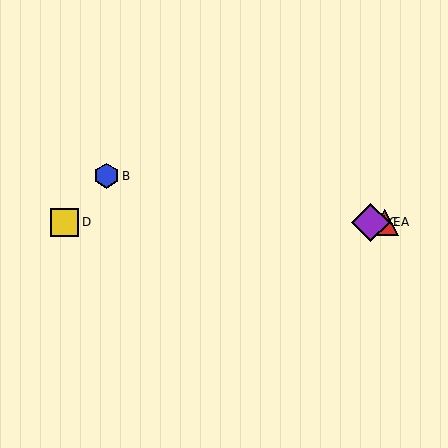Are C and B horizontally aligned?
No, C is at y≈222 and B is at y≈176.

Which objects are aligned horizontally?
Objects A, C, D, E are aligned horizontally.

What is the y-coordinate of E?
Object E is at y≈222.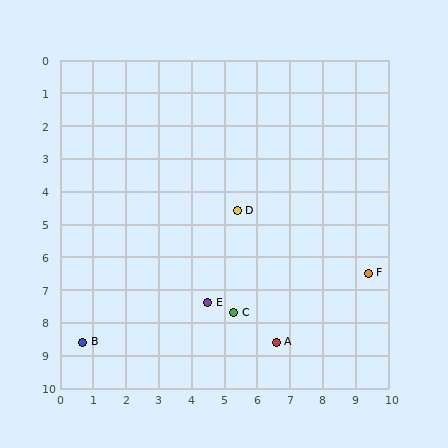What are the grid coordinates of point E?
Point E is at approximately (4.5, 7.4).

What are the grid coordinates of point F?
Point F is at approximately (9.4, 6.5).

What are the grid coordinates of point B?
Point B is at approximately (0.7, 8.6).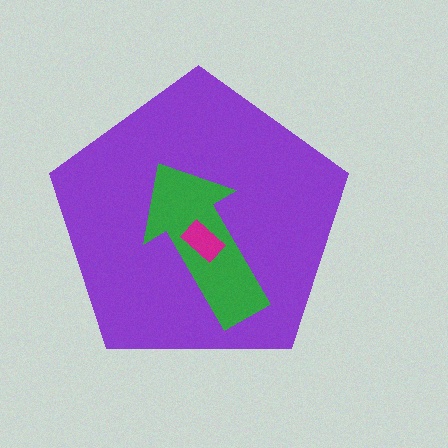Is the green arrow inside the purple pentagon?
Yes.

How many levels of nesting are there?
3.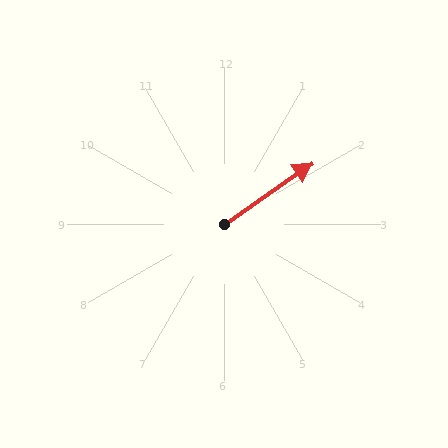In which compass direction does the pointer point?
Northeast.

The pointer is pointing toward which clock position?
Roughly 2 o'clock.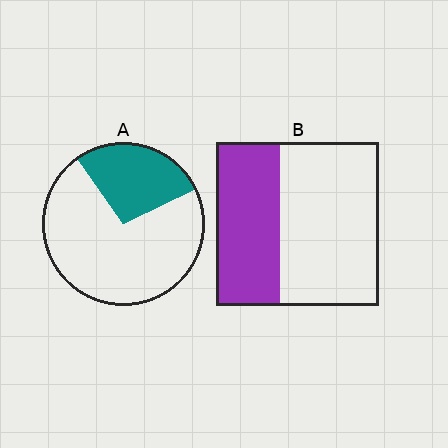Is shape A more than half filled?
No.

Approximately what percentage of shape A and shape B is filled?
A is approximately 30% and B is approximately 40%.